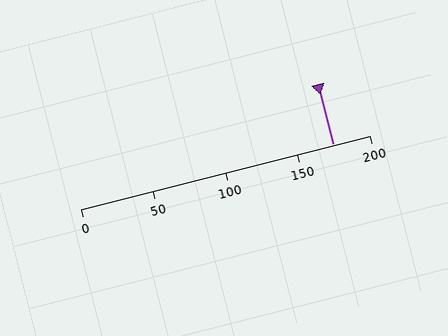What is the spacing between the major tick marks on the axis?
The major ticks are spaced 50 apart.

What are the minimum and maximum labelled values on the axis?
The axis runs from 0 to 200.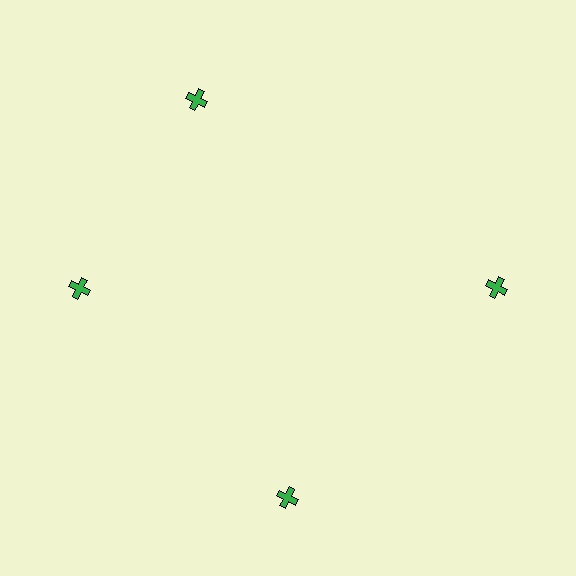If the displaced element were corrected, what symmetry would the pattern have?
It would have 4-fold rotational symmetry — the pattern would map onto itself every 90 degrees.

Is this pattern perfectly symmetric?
No. The 4 green crosses are arranged in a ring, but one element near the 12 o'clock position is rotated out of alignment along the ring, breaking the 4-fold rotational symmetry.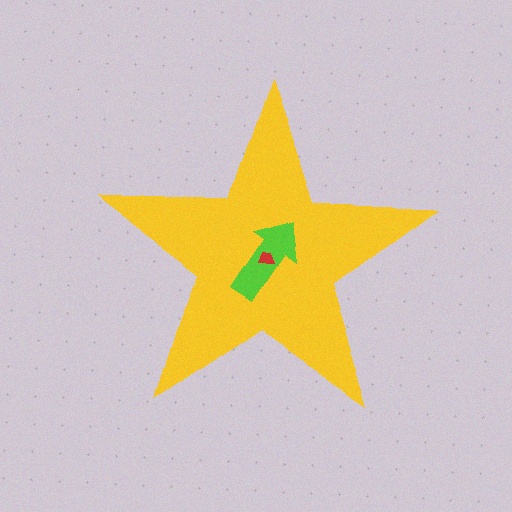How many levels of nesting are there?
3.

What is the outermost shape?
The yellow star.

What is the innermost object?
The red trapezoid.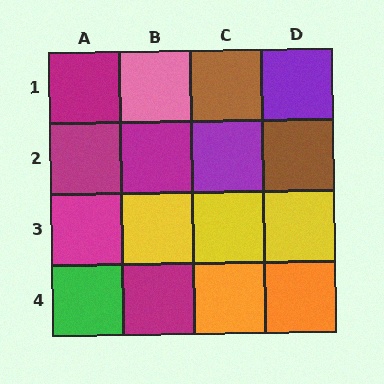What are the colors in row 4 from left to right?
Green, magenta, orange, orange.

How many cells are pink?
1 cell is pink.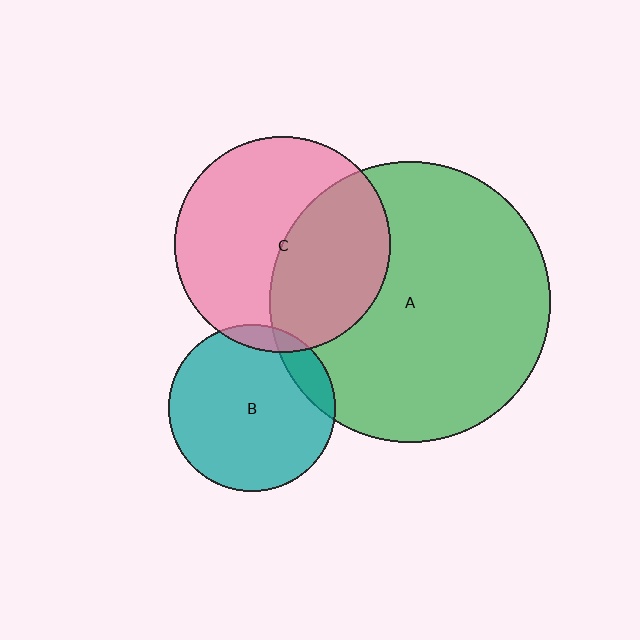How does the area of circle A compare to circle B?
Approximately 2.8 times.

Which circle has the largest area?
Circle A (green).